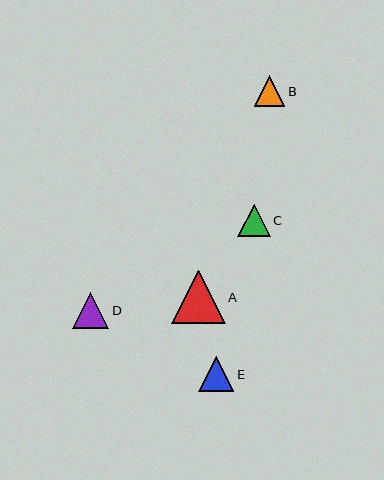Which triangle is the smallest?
Triangle B is the smallest with a size of approximately 31 pixels.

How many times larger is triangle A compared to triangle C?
Triangle A is approximately 1.7 times the size of triangle C.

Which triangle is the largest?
Triangle A is the largest with a size of approximately 54 pixels.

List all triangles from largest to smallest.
From largest to smallest: A, D, E, C, B.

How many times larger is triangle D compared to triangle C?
Triangle D is approximately 1.1 times the size of triangle C.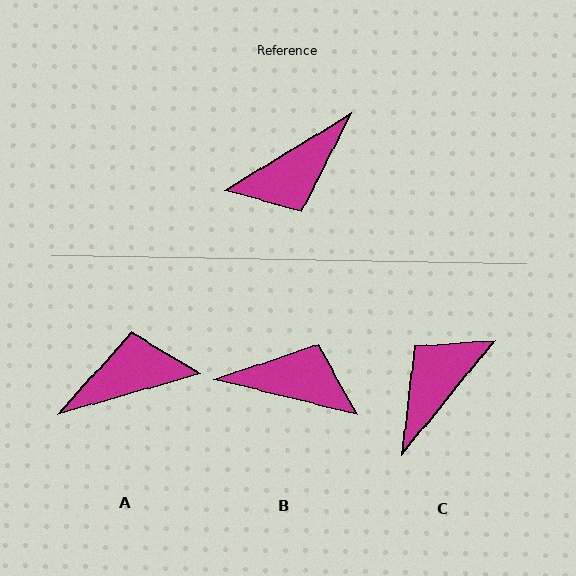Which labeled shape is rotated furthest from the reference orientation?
A, about 164 degrees away.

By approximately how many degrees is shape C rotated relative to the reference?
Approximately 161 degrees clockwise.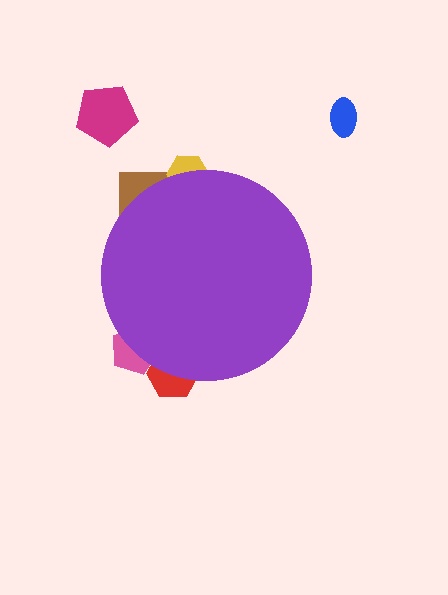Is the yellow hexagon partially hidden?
Yes, the yellow hexagon is partially hidden behind the purple circle.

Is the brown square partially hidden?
Yes, the brown square is partially hidden behind the purple circle.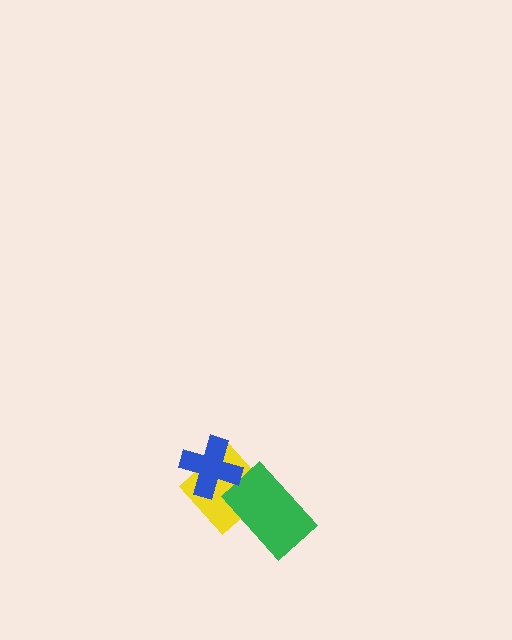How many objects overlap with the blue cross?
1 object overlaps with the blue cross.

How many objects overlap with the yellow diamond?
2 objects overlap with the yellow diamond.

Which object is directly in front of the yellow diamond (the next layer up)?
The green rectangle is directly in front of the yellow diamond.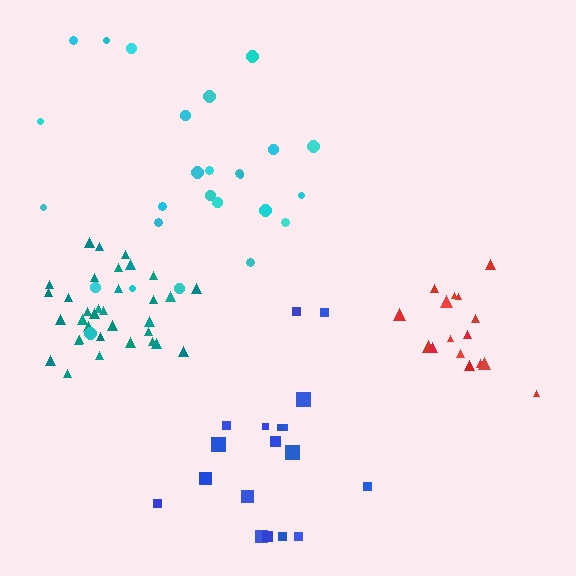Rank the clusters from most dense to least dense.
teal, red, cyan, blue.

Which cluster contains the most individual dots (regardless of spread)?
Teal (34).